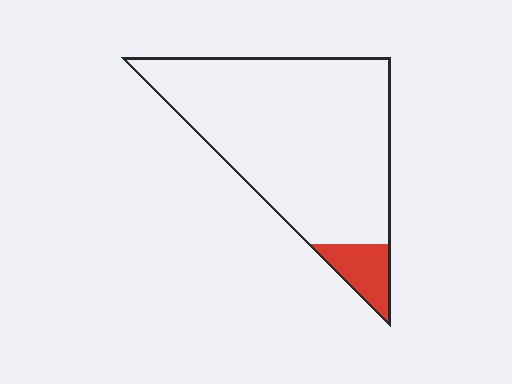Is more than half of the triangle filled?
No.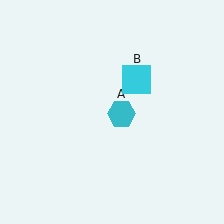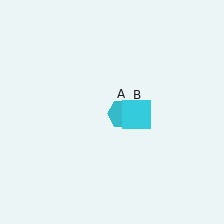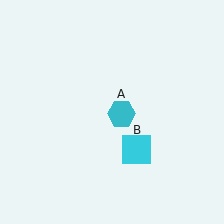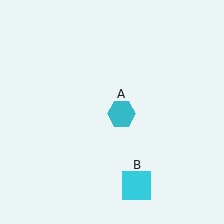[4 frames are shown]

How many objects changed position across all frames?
1 object changed position: cyan square (object B).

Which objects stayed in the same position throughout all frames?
Cyan hexagon (object A) remained stationary.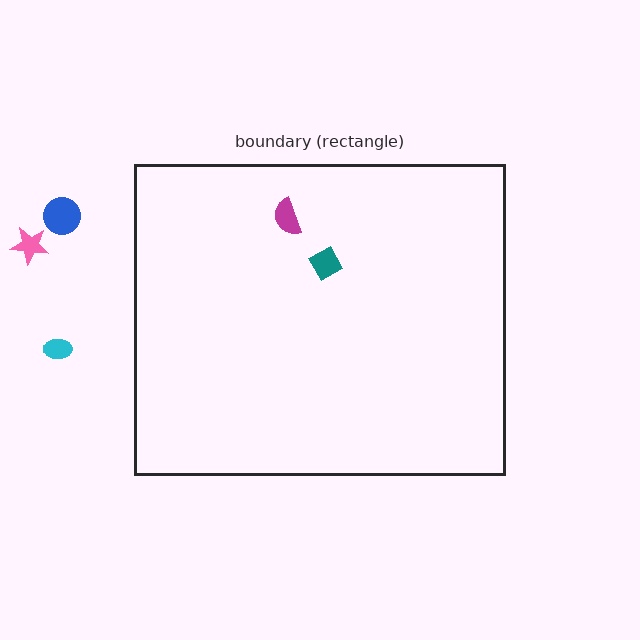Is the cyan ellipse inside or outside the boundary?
Outside.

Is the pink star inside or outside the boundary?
Outside.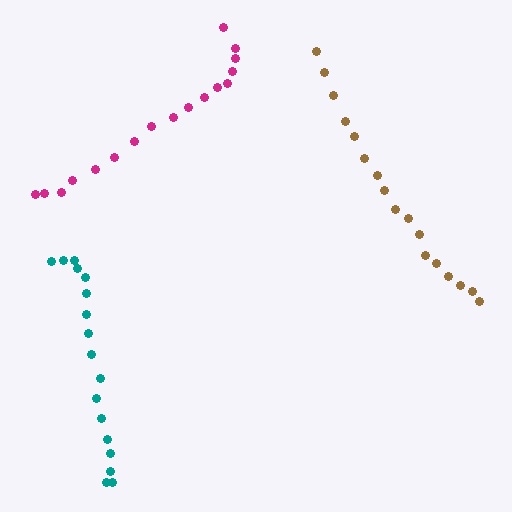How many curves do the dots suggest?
There are 3 distinct paths.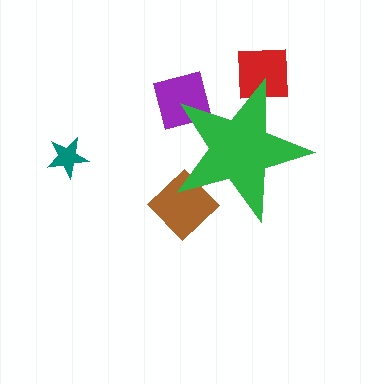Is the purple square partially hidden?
Yes, the purple square is partially hidden behind the green star.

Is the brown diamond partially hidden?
Yes, the brown diamond is partially hidden behind the green star.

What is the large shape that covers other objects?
A green star.